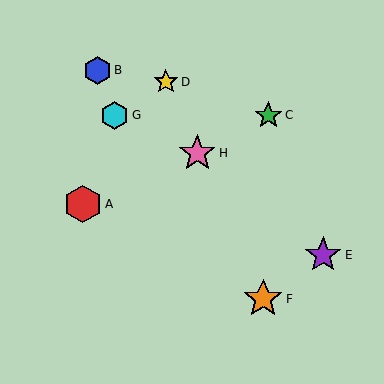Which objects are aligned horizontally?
Objects C, G are aligned horizontally.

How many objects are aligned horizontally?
2 objects (C, G) are aligned horizontally.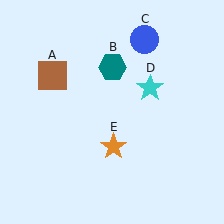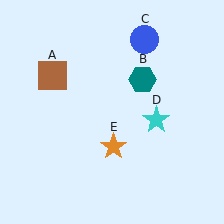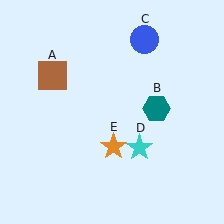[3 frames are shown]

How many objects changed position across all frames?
2 objects changed position: teal hexagon (object B), cyan star (object D).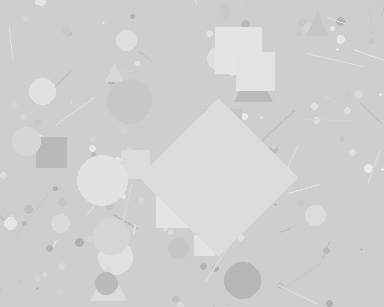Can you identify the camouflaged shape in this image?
The camouflaged shape is a diamond.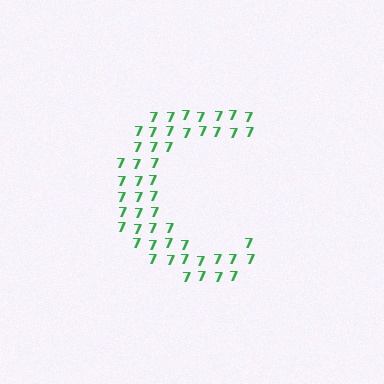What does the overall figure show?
The overall figure shows the letter C.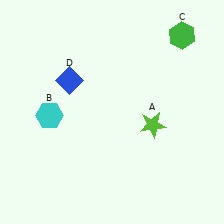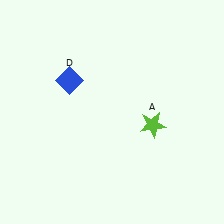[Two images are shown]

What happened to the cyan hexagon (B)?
The cyan hexagon (B) was removed in Image 2. It was in the bottom-left area of Image 1.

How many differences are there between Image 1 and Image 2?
There are 2 differences between the two images.